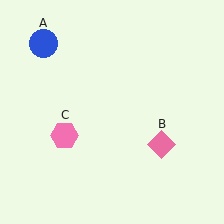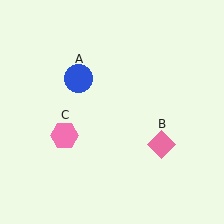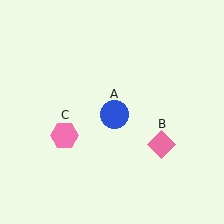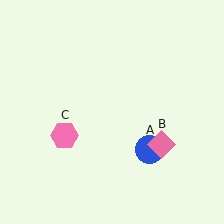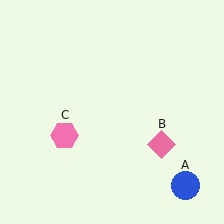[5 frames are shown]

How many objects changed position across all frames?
1 object changed position: blue circle (object A).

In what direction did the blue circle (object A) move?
The blue circle (object A) moved down and to the right.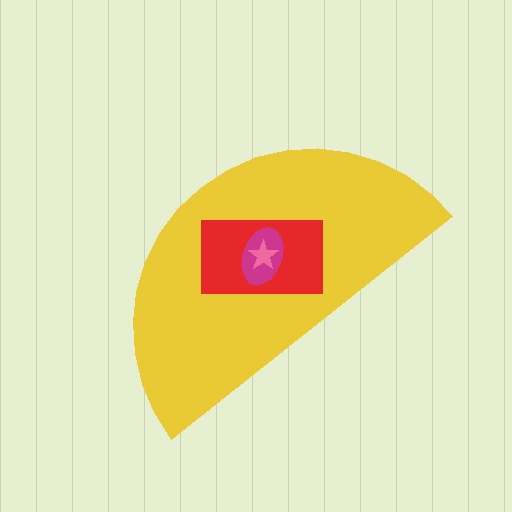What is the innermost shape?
The pink star.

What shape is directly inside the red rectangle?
The magenta ellipse.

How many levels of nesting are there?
4.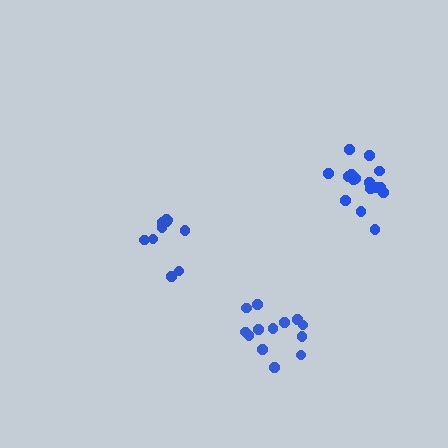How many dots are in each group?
Group 1: 10 dots, Group 2: 16 dots, Group 3: 13 dots (39 total).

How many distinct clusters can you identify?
There are 3 distinct clusters.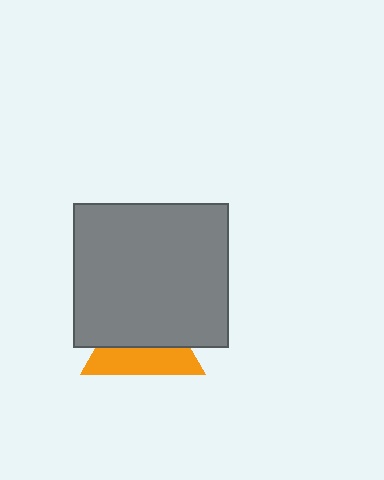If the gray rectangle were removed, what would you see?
You would see the complete orange triangle.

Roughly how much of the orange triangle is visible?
A small part of it is visible (roughly 44%).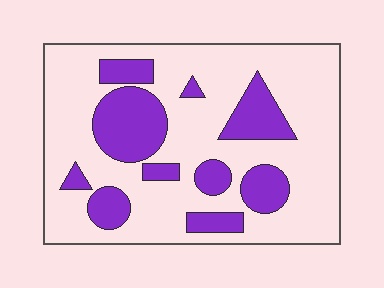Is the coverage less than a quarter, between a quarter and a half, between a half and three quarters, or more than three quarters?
Between a quarter and a half.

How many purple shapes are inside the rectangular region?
10.